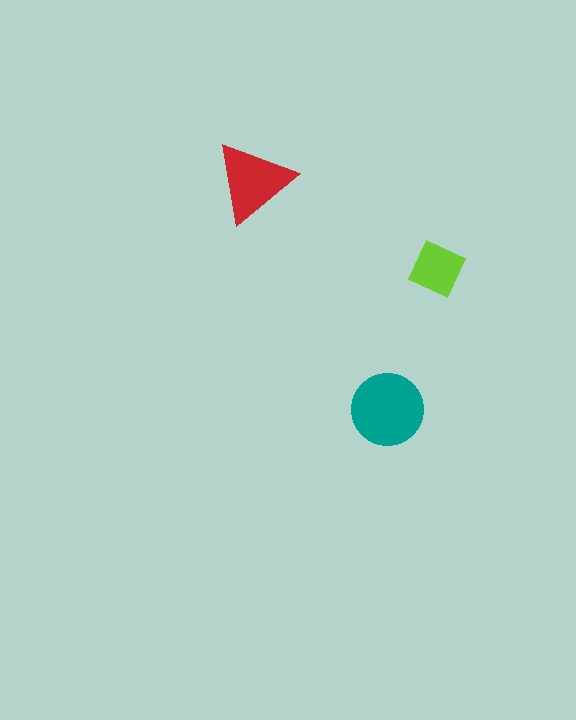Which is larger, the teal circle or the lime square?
The teal circle.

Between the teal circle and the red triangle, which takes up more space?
The teal circle.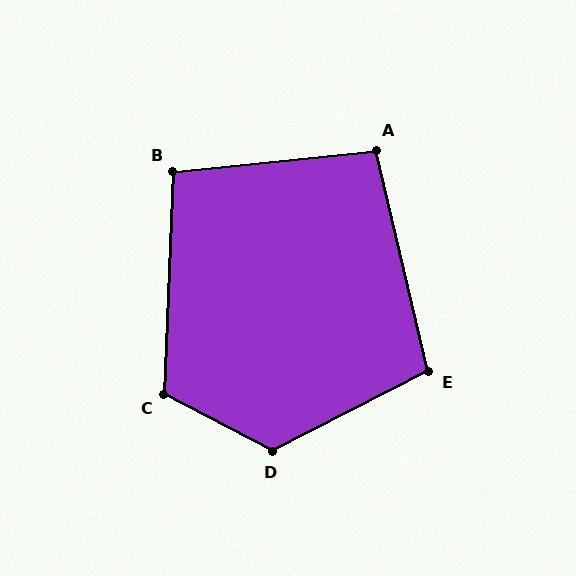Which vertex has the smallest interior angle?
A, at approximately 97 degrees.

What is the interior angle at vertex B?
Approximately 98 degrees (obtuse).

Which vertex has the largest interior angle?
D, at approximately 126 degrees.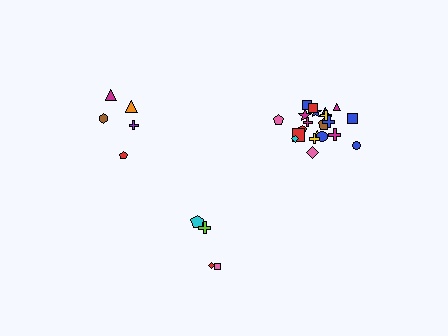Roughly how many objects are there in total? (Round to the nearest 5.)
Roughly 30 objects in total.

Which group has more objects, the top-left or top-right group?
The top-right group.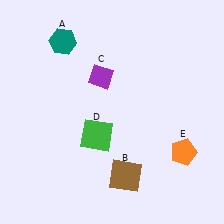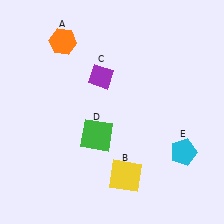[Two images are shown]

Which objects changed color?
A changed from teal to orange. B changed from brown to yellow. E changed from orange to cyan.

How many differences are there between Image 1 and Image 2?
There are 3 differences between the two images.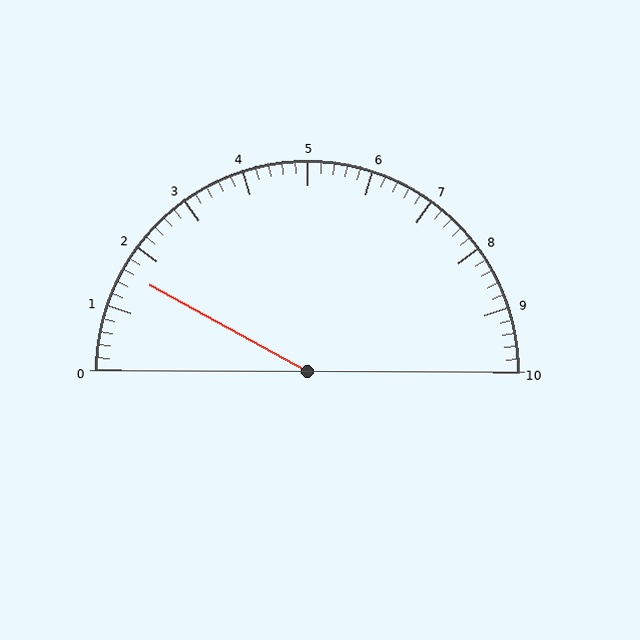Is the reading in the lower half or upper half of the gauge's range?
The reading is in the lower half of the range (0 to 10).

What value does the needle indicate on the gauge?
The needle indicates approximately 1.6.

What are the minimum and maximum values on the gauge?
The gauge ranges from 0 to 10.